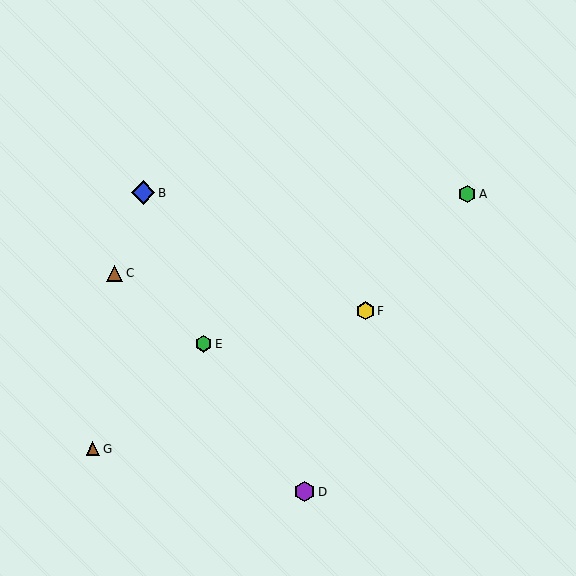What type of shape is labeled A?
Shape A is a green hexagon.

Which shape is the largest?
The blue diamond (labeled B) is the largest.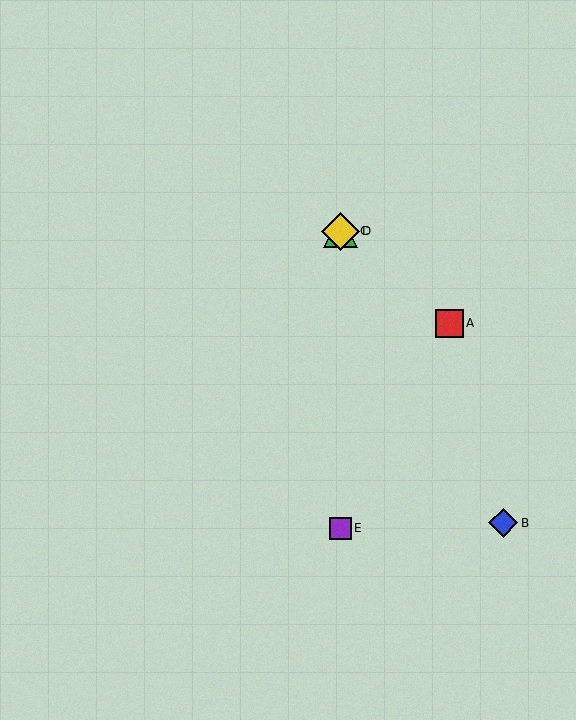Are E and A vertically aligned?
No, E is at x≈340 and A is at x≈449.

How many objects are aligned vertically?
3 objects (C, D, E) are aligned vertically.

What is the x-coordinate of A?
Object A is at x≈449.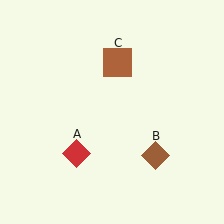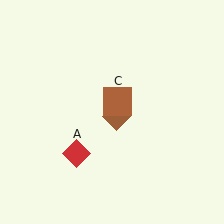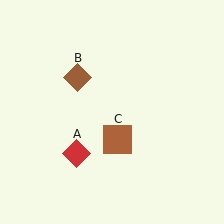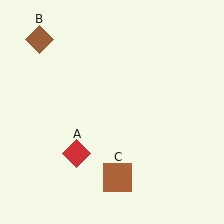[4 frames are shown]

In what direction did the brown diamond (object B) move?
The brown diamond (object B) moved up and to the left.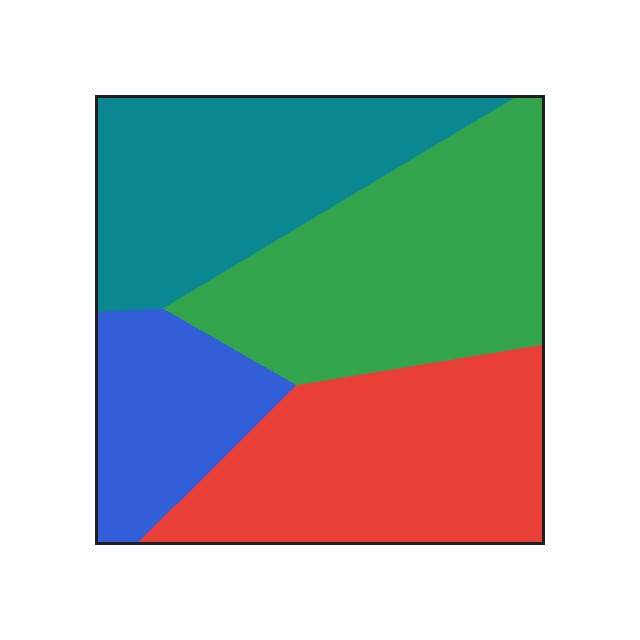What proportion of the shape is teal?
Teal takes up about one quarter (1/4) of the shape.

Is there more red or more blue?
Red.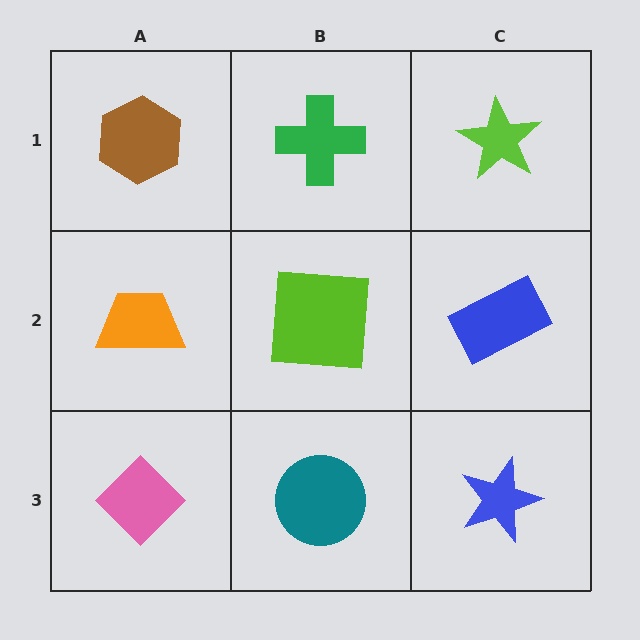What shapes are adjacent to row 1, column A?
An orange trapezoid (row 2, column A), a green cross (row 1, column B).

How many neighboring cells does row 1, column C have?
2.